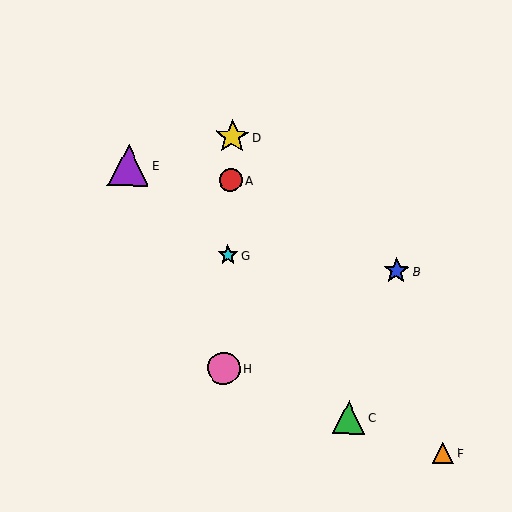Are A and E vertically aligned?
No, A is at x≈231 and E is at x≈128.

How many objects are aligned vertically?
4 objects (A, D, G, H) are aligned vertically.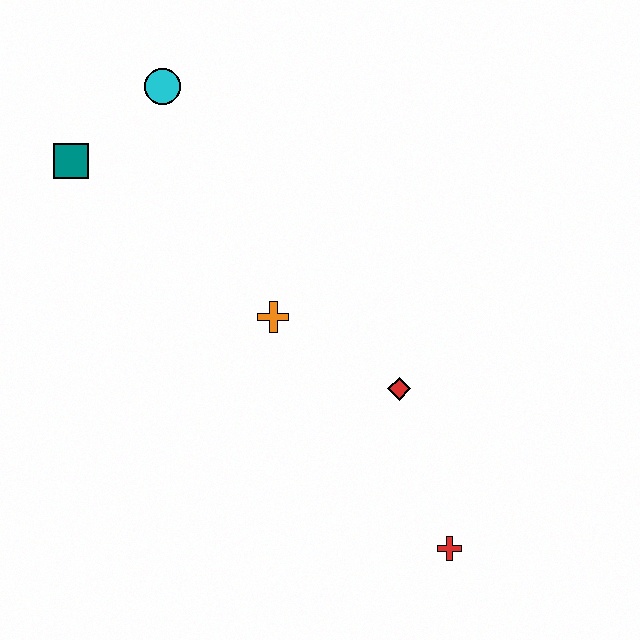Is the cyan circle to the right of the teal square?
Yes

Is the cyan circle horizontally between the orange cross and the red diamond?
No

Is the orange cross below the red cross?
No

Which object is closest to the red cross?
The red diamond is closest to the red cross.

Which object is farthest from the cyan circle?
The red cross is farthest from the cyan circle.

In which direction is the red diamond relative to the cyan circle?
The red diamond is below the cyan circle.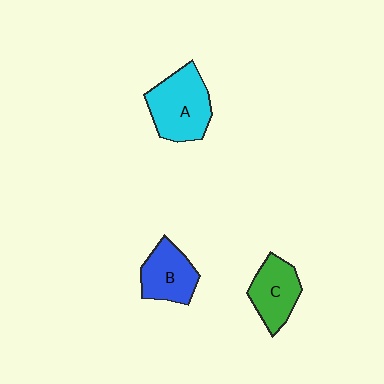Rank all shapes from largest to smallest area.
From largest to smallest: A (cyan), B (blue), C (green).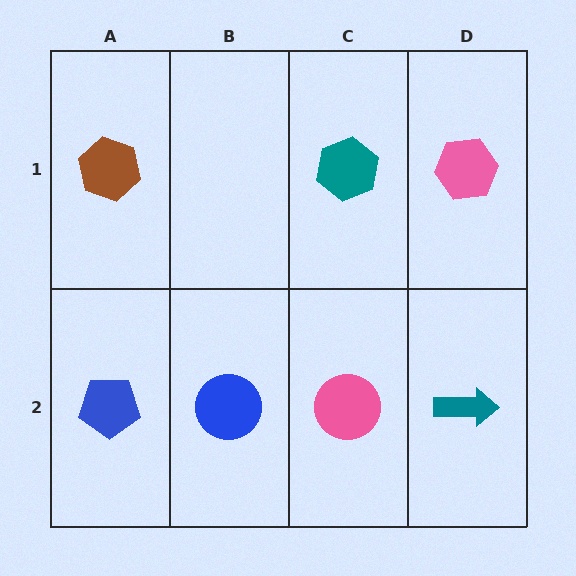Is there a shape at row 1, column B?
No, that cell is empty.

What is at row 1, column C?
A teal hexagon.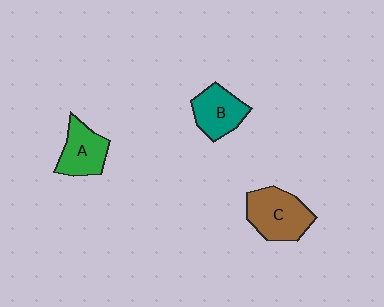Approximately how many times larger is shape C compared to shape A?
Approximately 1.3 times.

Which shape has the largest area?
Shape C (brown).